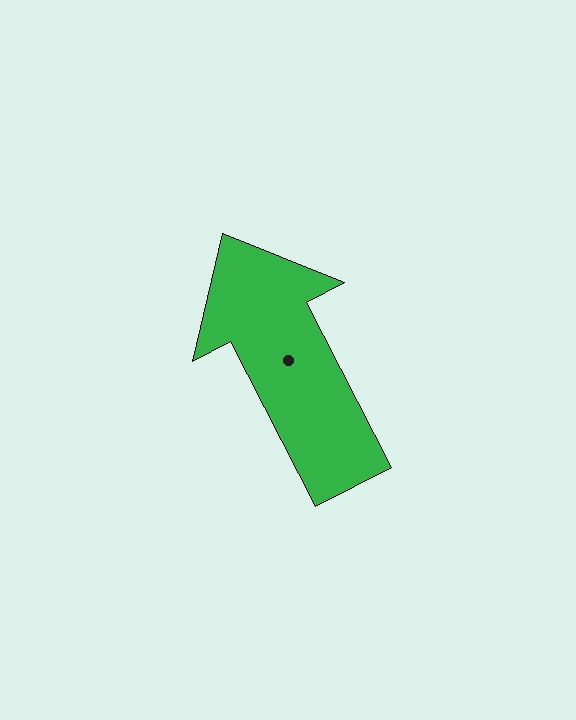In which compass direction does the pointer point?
Northwest.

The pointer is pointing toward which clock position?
Roughly 11 o'clock.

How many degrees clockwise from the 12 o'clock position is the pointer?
Approximately 333 degrees.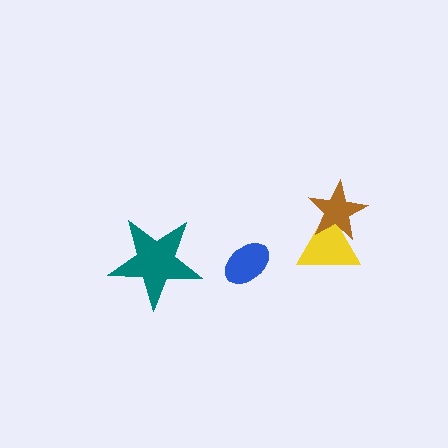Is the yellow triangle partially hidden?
Yes, it is partially covered by another shape.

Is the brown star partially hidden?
No, no other shape covers it.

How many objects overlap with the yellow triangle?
1 object overlaps with the yellow triangle.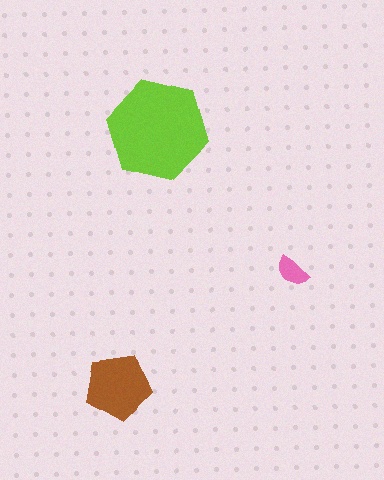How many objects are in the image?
There are 3 objects in the image.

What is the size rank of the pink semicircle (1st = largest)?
3rd.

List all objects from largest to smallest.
The lime hexagon, the brown pentagon, the pink semicircle.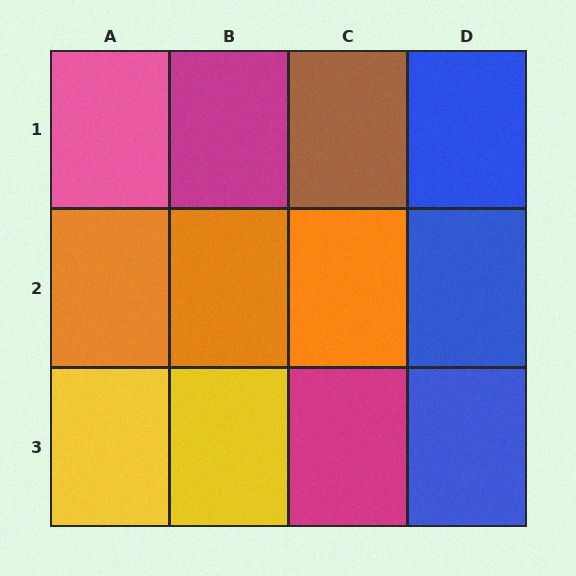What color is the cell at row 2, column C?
Orange.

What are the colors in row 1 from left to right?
Pink, magenta, brown, blue.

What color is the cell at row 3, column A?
Yellow.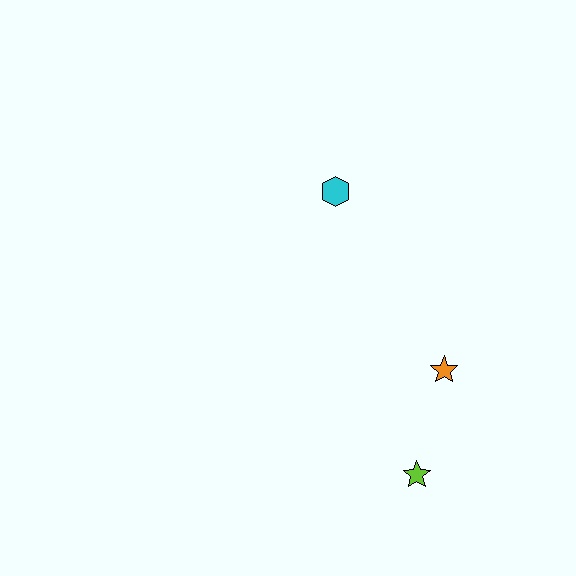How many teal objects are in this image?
There are no teal objects.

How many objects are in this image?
There are 3 objects.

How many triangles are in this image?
There are no triangles.